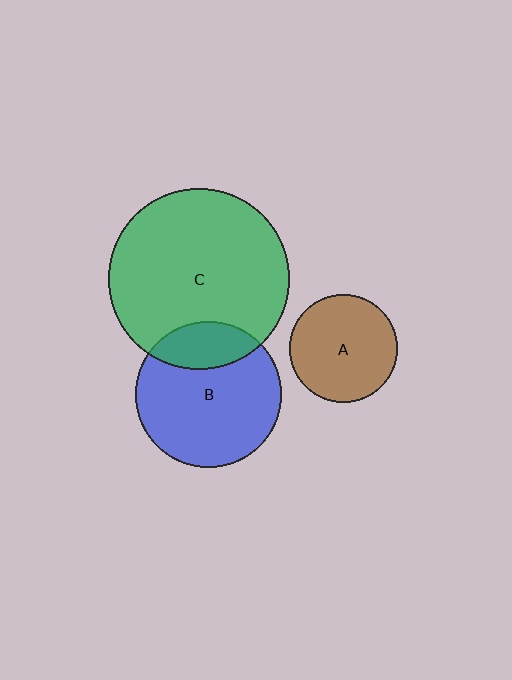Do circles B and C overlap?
Yes.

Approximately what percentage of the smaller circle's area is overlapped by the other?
Approximately 25%.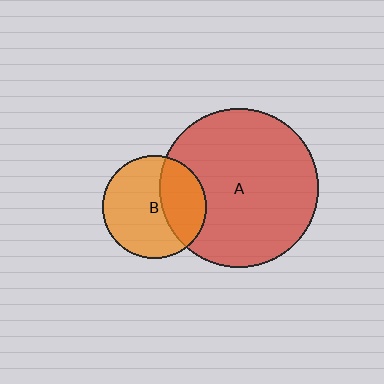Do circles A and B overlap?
Yes.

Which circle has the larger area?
Circle A (red).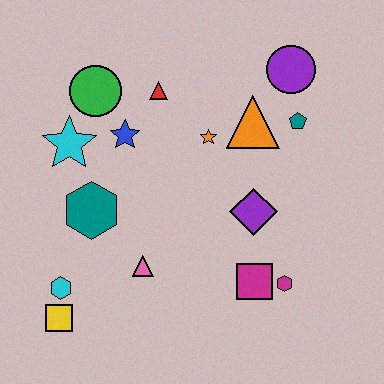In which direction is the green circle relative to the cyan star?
The green circle is above the cyan star.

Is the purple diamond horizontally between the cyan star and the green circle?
No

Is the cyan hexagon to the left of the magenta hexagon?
Yes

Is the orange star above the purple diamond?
Yes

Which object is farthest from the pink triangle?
The purple circle is farthest from the pink triangle.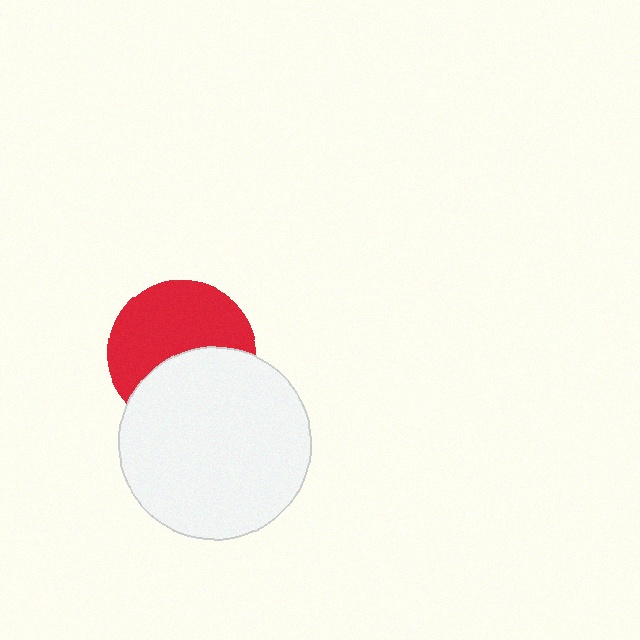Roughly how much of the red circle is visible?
About half of it is visible (roughly 57%).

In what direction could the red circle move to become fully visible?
The red circle could move up. That would shift it out from behind the white circle entirely.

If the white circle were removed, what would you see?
You would see the complete red circle.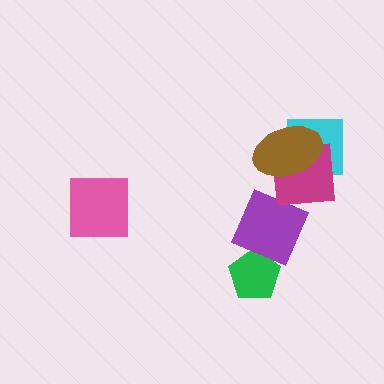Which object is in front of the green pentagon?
The purple diamond is in front of the green pentagon.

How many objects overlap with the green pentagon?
1 object overlaps with the green pentagon.